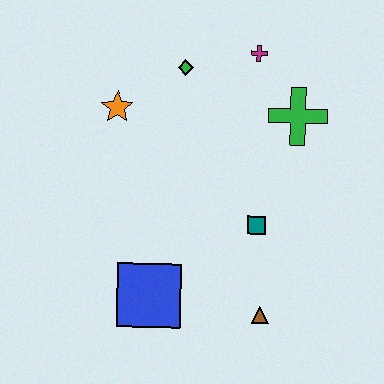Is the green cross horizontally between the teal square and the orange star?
No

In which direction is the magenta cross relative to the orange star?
The magenta cross is to the right of the orange star.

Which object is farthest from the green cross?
The blue square is farthest from the green cross.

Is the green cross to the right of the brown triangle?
Yes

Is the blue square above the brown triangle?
Yes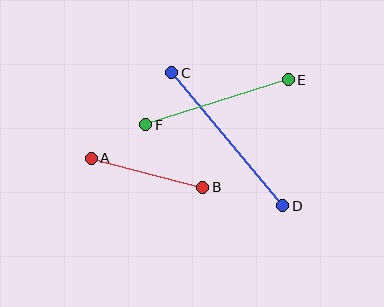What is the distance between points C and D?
The distance is approximately 173 pixels.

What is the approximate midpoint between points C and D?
The midpoint is at approximately (227, 139) pixels.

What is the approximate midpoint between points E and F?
The midpoint is at approximately (217, 102) pixels.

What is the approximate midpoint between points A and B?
The midpoint is at approximately (147, 173) pixels.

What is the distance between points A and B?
The distance is approximately 116 pixels.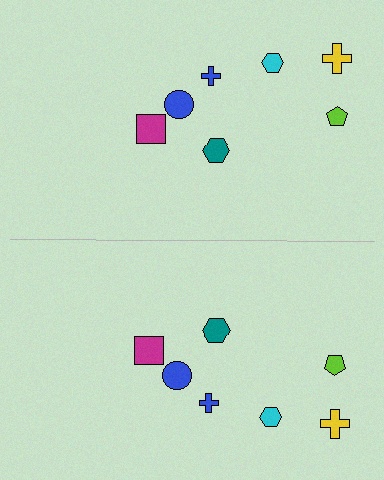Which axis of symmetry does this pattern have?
The pattern has a horizontal axis of symmetry running through the center of the image.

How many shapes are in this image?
There are 14 shapes in this image.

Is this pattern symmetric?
Yes, this pattern has bilateral (reflection) symmetry.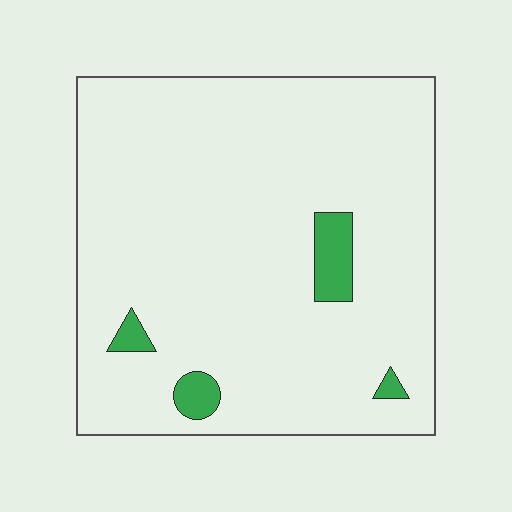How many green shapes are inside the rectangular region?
4.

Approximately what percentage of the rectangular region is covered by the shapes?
Approximately 5%.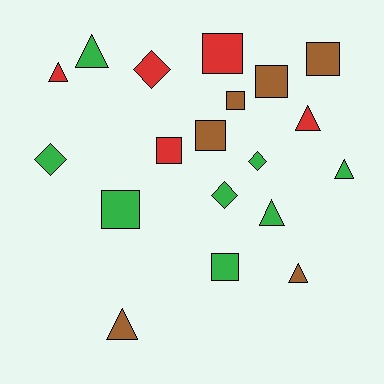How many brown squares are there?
There are 4 brown squares.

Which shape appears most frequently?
Square, with 8 objects.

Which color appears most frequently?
Green, with 8 objects.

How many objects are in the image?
There are 19 objects.